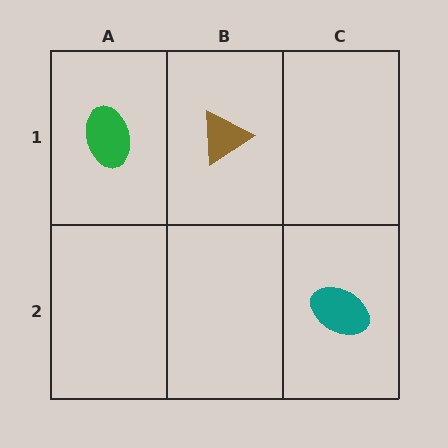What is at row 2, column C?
A teal ellipse.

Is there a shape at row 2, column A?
No, that cell is empty.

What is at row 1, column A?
A green ellipse.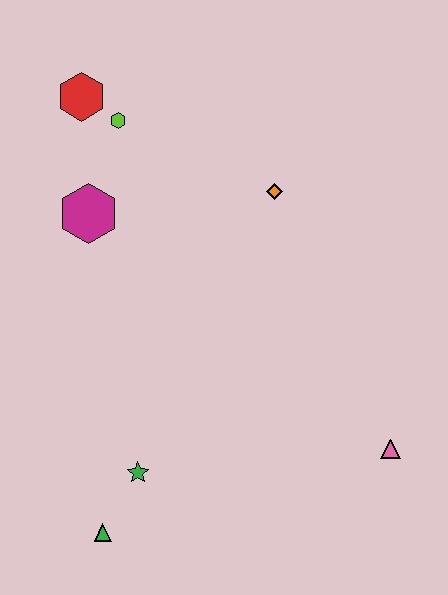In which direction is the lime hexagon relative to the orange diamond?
The lime hexagon is to the left of the orange diamond.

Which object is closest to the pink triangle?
The green star is closest to the pink triangle.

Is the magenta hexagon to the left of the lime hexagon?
Yes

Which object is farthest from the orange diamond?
The green triangle is farthest from the orange diamond.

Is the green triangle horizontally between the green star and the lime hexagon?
No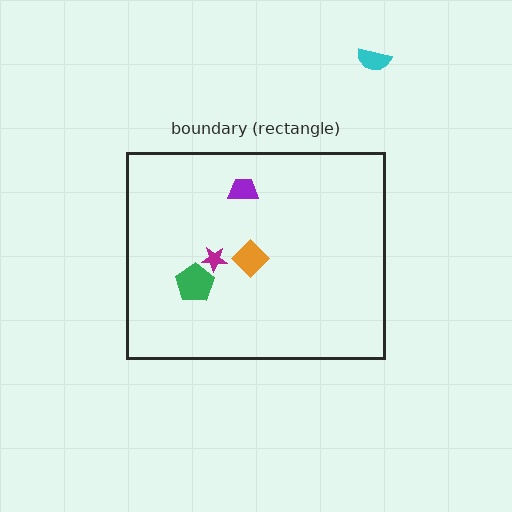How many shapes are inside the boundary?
4 inside, 1 outside.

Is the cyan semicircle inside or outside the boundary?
Outside.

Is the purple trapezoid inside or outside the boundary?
Inside.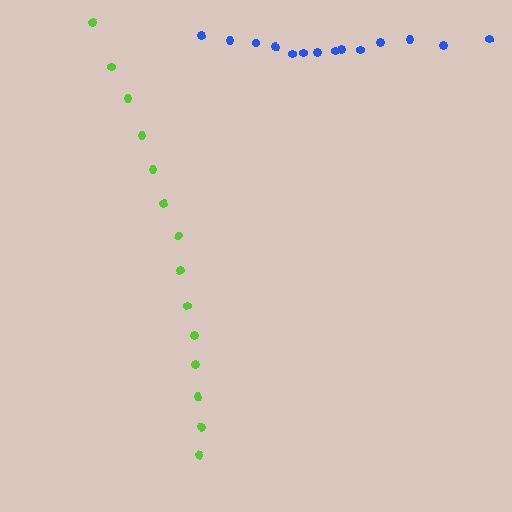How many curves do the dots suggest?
There are 2 distinct paths.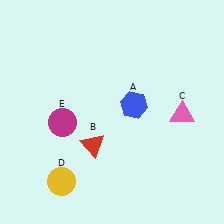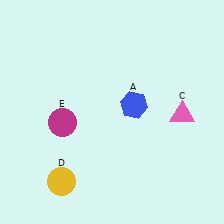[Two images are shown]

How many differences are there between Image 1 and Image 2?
There is 1 difference between the two images.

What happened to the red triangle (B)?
The red triangle (B) was removed in Image 2. It was in the bottom-left area of Image 1.